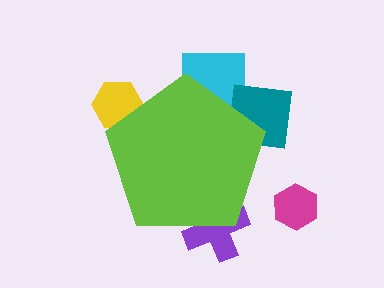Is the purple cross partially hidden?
Yes, the purple cross is partially hidden behind the lime pentagon.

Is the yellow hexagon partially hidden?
Yes, the yellow hexagon is partially hidden behind the lime pentagon.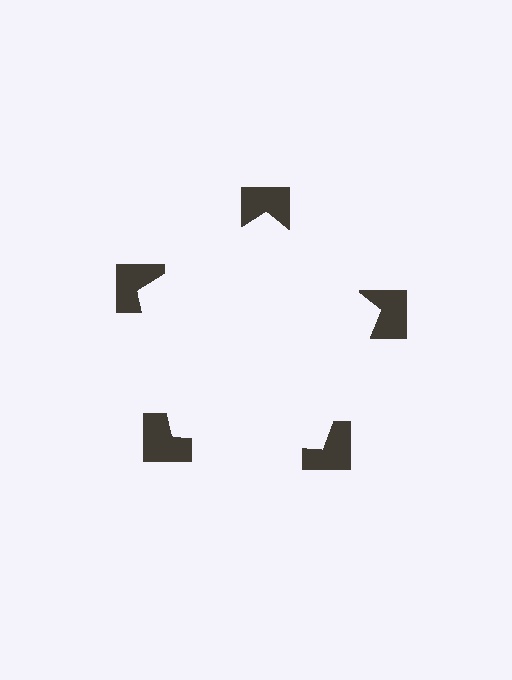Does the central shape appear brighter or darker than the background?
It typically appears slightly brighter than the background, even though no actual brightness change is drawn.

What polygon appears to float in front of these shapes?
An illusory pentagon — its edges are inferred from the aligned wedge cuts in the notched squares, not physically drawn.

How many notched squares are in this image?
There are 5 — one at each vertex of the illusory pentagon.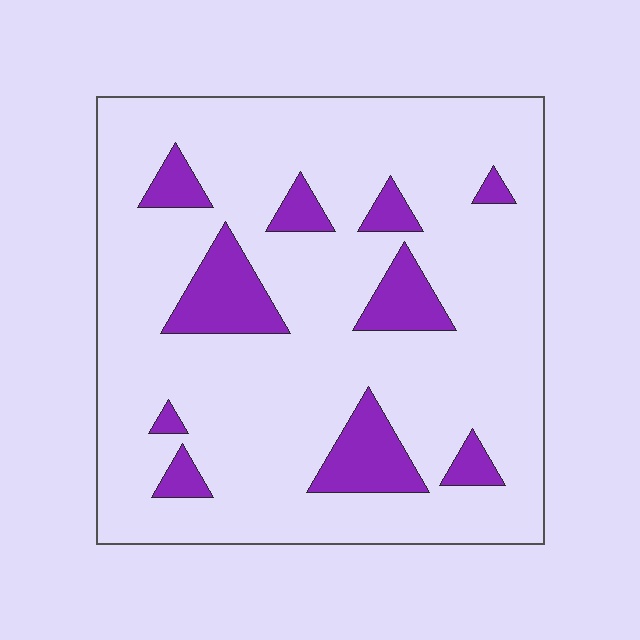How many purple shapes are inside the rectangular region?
10.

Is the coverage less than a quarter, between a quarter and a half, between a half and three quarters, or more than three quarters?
Less than a quarter.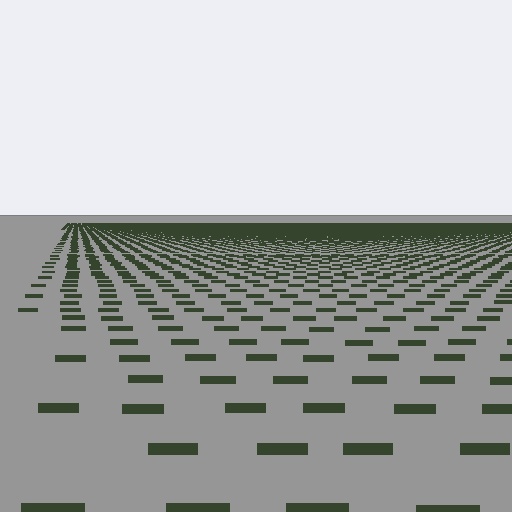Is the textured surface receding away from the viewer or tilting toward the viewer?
The surface is receding away from the viewer. Texture elements get smaller and denser toward the top.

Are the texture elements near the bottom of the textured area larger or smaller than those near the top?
Larger. Near the bottom, elements are closer to the viewer and appear at a bigger on-screen size.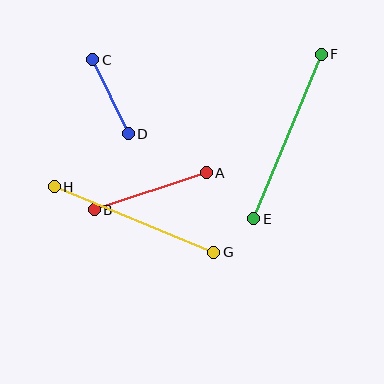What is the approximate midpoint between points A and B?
The midpoint is at approximately (150, 191) pixels.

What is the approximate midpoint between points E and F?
The midpoint is at approximately (287, 136) pixels.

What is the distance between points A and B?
The distance is approximately 118 pixels.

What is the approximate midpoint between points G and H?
The midpoint is at approximately (134, 220) pixels.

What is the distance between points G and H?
The distance is approximately 172 pixels.